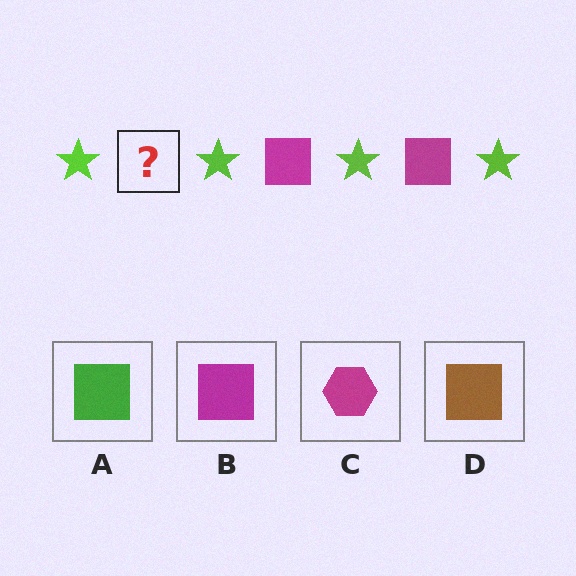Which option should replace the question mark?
Option B.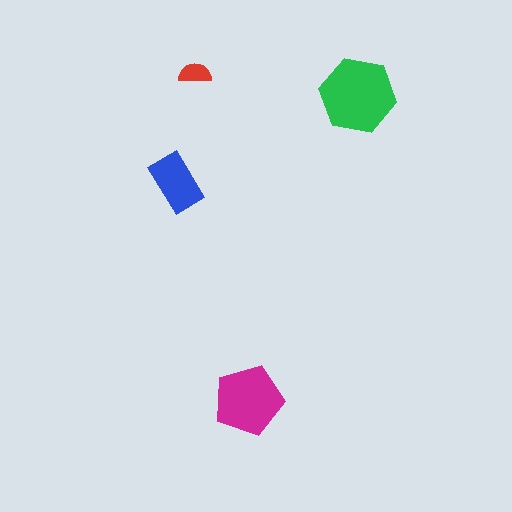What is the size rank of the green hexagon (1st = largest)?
1st.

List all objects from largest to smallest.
The green hexagon, the magenta pentagon, the blue rectangle, the red semicircle.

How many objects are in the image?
There are 4 objects in the image.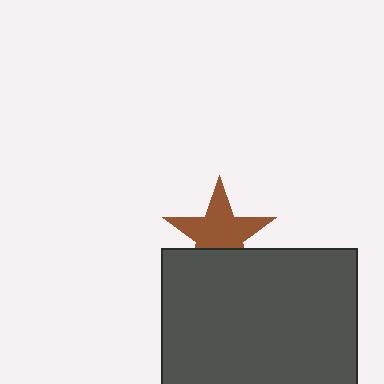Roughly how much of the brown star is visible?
Most of it is visible (roughly 68%).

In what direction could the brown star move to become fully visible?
The brown star could move up. That would shift it out from behind the dark gray rectangle entirely.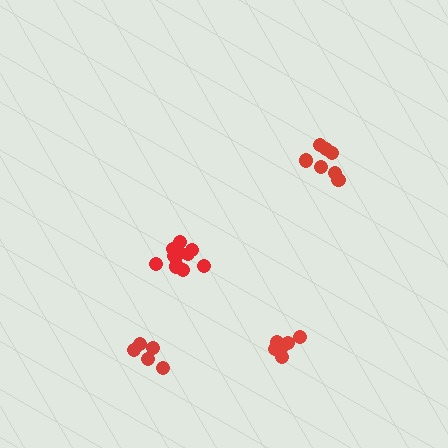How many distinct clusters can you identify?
There are 4 distinct clusters.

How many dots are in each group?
Group 1: 11 dots, Group 2: 6 dots, Group 3: 7 dots, Group 4: 5 dots (29 total).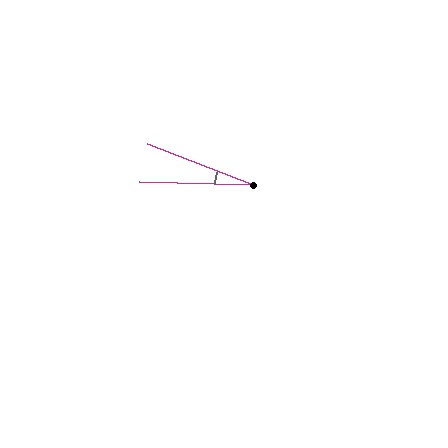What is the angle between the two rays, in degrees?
Approximately 20 degrees.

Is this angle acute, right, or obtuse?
It is acute.